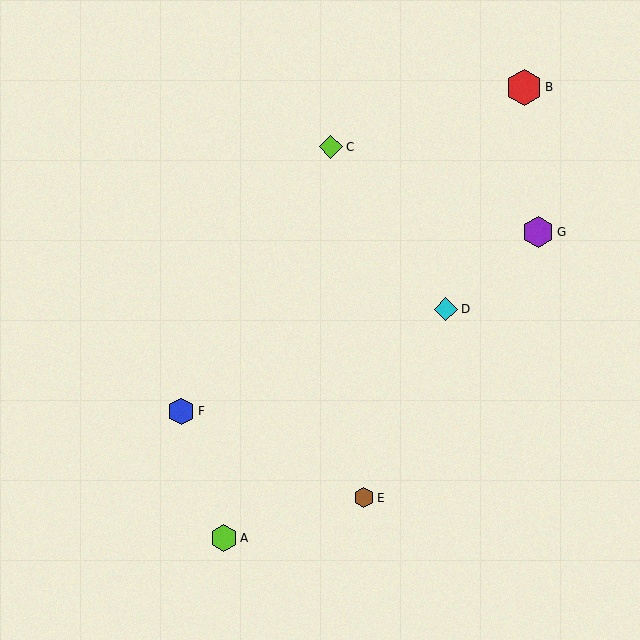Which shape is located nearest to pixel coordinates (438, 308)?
The cyan diamond (labeled D) at (446, 309) is nearest to that location.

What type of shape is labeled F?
Shape F is a blue hexagon.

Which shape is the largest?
The red hexagon (labeled B) is the largest.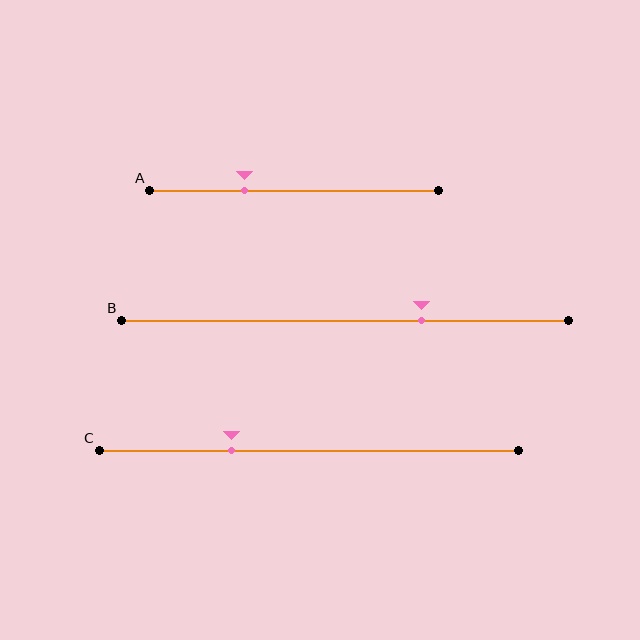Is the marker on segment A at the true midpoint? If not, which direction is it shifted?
No, the marker on segment A is shifted to the left by about 17% of the segment length.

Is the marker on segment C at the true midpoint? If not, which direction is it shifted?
No, the marker on segment C is shifted to the left by about 18% of the segment length.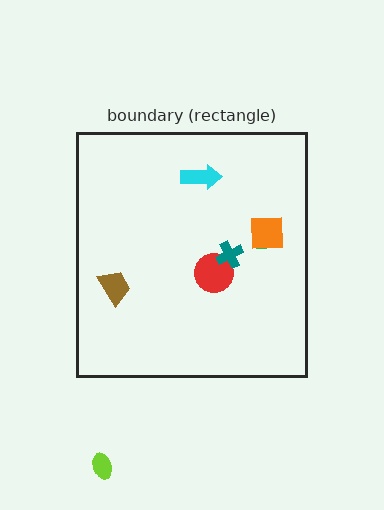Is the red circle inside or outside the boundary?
Inside.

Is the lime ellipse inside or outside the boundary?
Outside.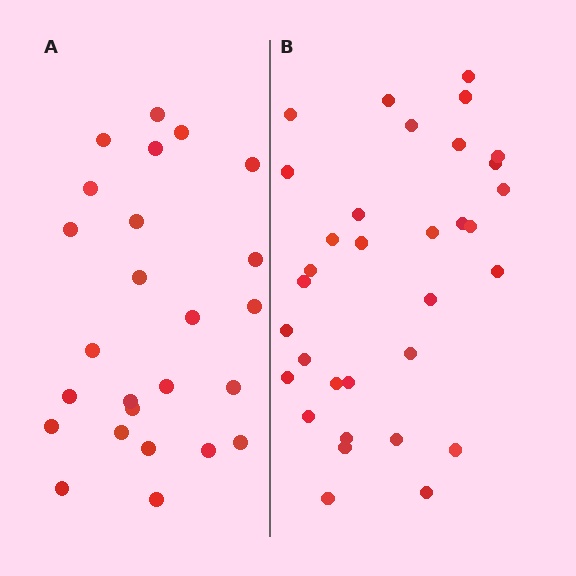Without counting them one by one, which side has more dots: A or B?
Region B (the right region) has more dots.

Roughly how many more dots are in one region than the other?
Region B has roughly 8 or so more dots than region A.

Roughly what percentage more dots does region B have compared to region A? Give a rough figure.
About 30% more.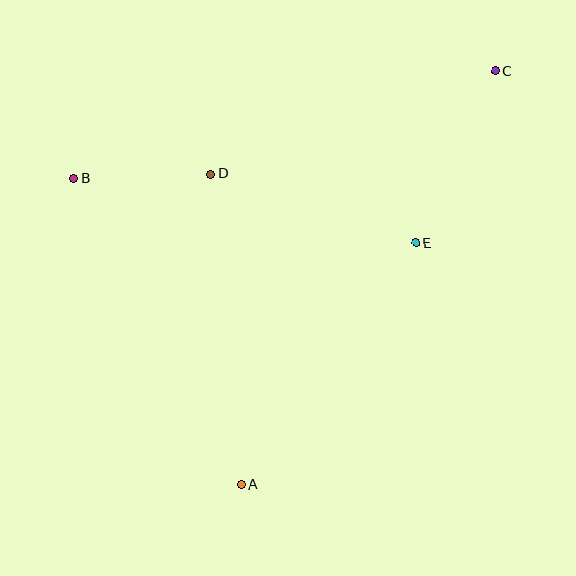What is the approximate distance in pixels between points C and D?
The distance between C and D is approximately 303 pixels.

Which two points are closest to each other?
Points B and D are closest to each other.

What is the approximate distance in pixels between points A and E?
The distance between A and E is approximately 298 pixels.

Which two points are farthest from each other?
Points A and C are farthest from each other.